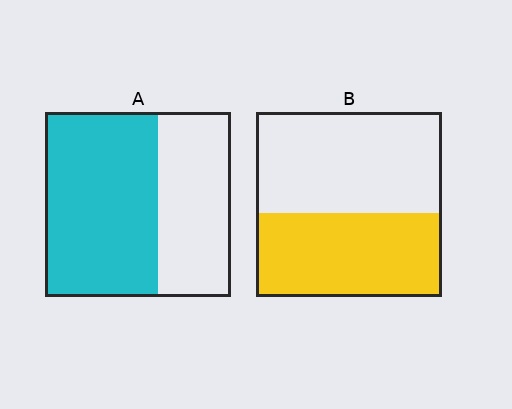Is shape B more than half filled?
No.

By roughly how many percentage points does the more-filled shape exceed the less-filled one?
By roughly 15 percentage points (A over B).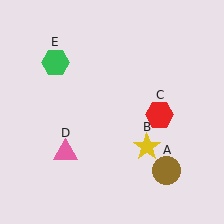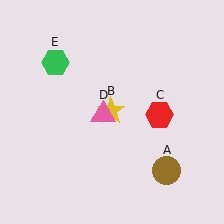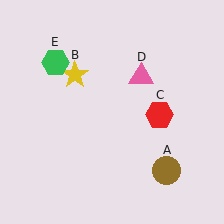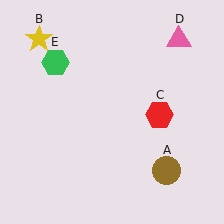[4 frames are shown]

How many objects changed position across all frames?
2 objects changed position: yellow star (object B), pink triangle (object D).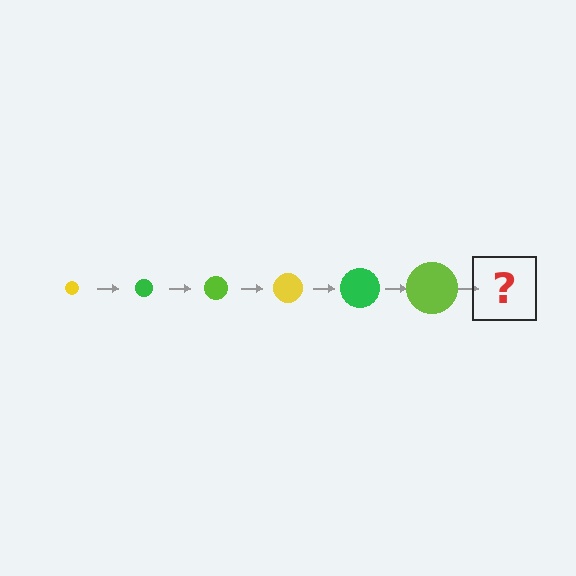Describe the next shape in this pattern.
It should be a yellow circle, larger than the previous one.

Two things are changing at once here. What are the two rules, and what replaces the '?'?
The two rules are that the circle grows larger each step and the color cycles through yellow, green, and lime. The '?' should be a yellow circle, larger than the previous one.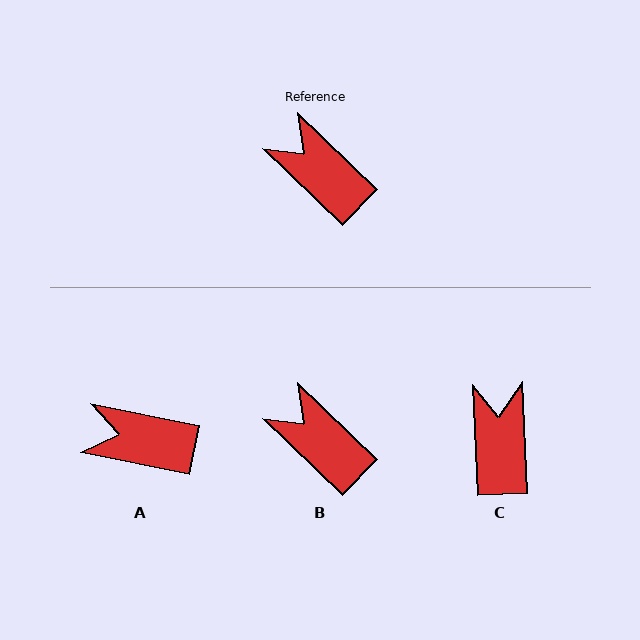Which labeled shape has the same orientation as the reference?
B.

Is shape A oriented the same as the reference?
No, it is off by about 32 degrees.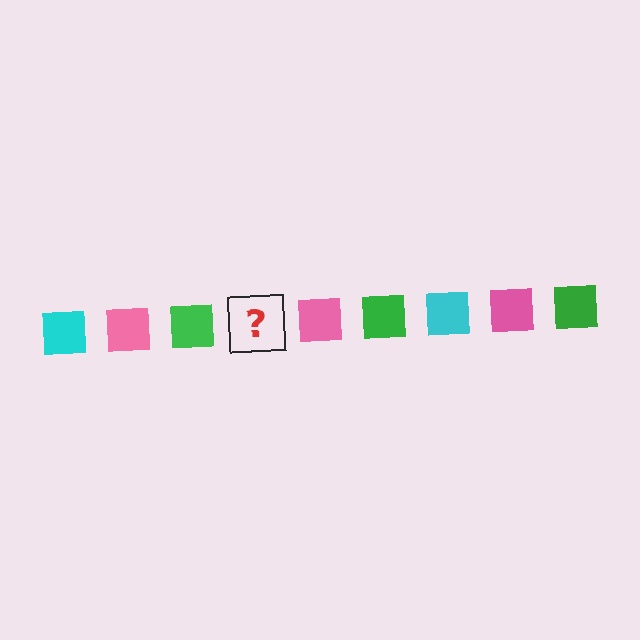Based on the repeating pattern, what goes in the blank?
The blank should be a cyan square.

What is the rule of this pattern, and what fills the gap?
The rule is that the pattern cycles through cyan, pink, green squares. The gap should be filled with a cyan square.